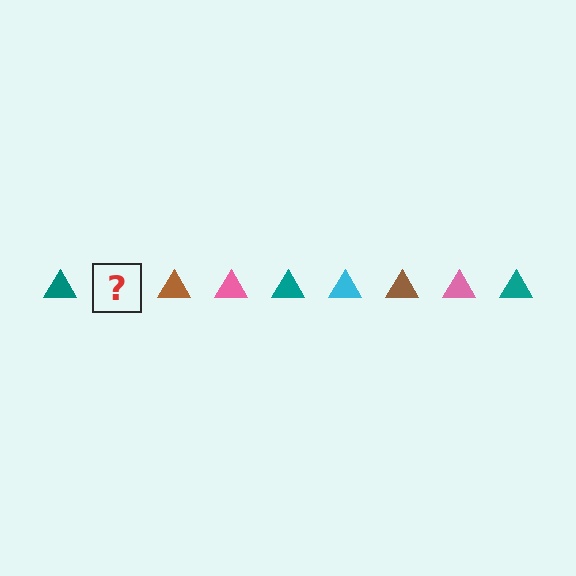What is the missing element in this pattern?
The missing element is a cyan triangle.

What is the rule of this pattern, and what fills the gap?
The rule is that the pattern cycles through teal, cyan, brown, pink triangles. The gap should be filled with a cyan triangle.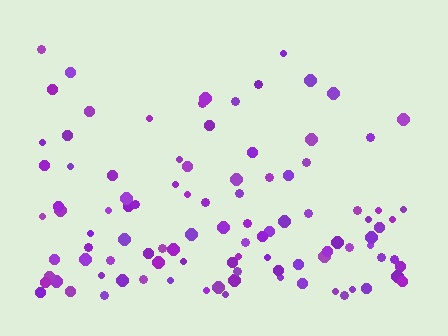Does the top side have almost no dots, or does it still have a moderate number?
Still a moderate number, just noticeably fewer than the bottom.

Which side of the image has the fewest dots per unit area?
The top.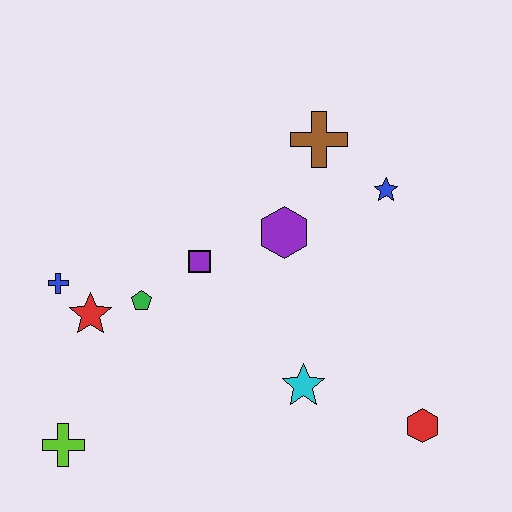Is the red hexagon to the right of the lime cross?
Yes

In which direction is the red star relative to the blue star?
The red star is to the left of the blue star.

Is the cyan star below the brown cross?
Yes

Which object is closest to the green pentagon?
The red star is closest to the green pentagon.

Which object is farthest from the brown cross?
The lime cross is farthest from the brown cross.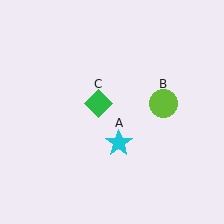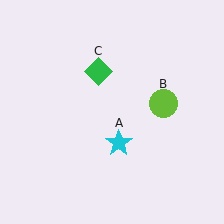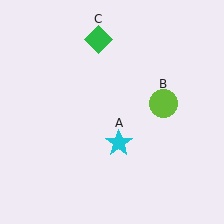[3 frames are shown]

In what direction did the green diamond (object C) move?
The green diamond (object C) moved up.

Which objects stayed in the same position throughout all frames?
Cyan star (object A) and lime circle (object B) remained stationary.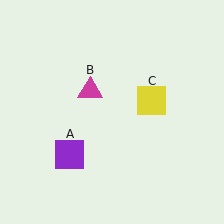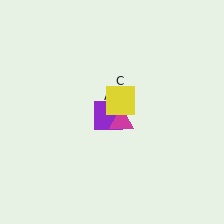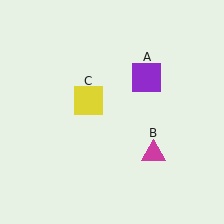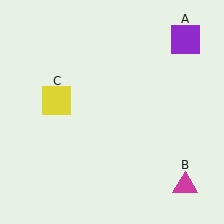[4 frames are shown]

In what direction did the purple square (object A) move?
The purple square (object A) moved up and to the right.